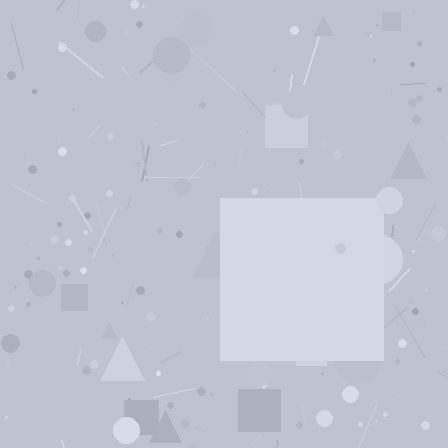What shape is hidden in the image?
A square is hidden in the image.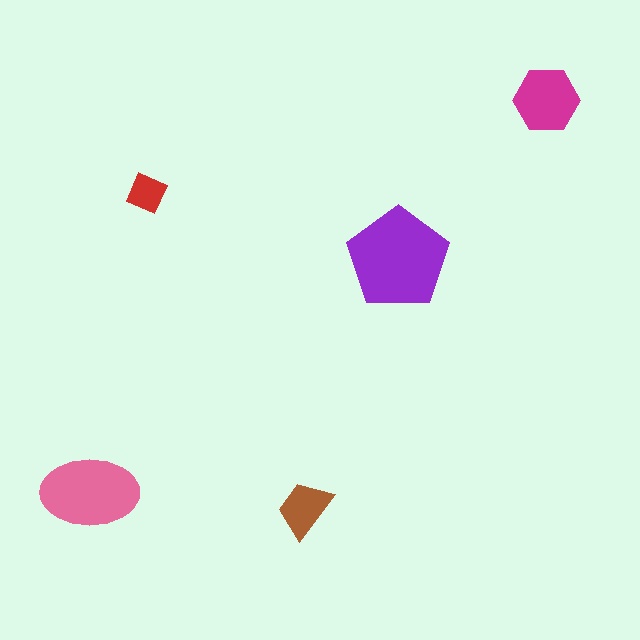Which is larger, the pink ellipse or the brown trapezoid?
The pink ellipse.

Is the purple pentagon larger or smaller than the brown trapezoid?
Larger.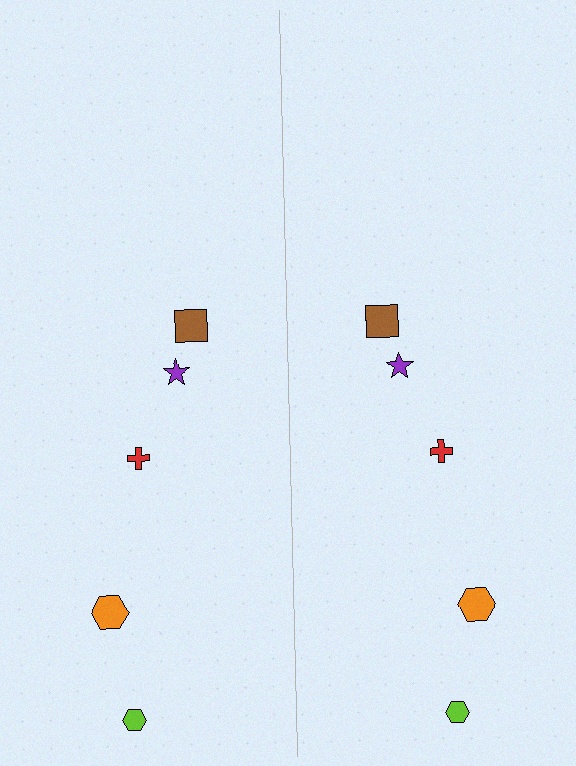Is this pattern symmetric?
Yes, this pattern has bilateral (reflection) symmetry.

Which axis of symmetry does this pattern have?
The pattern has a vertical axis of symmetry running through the center of the image.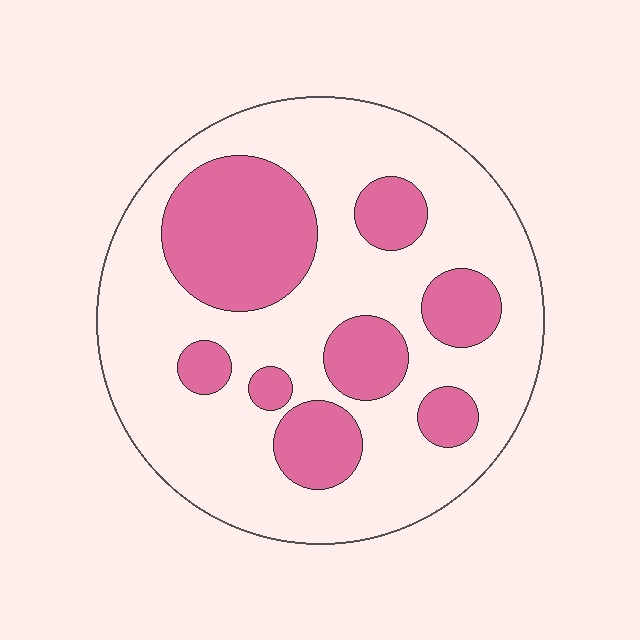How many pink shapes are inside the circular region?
8.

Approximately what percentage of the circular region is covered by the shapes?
Approximately 30%.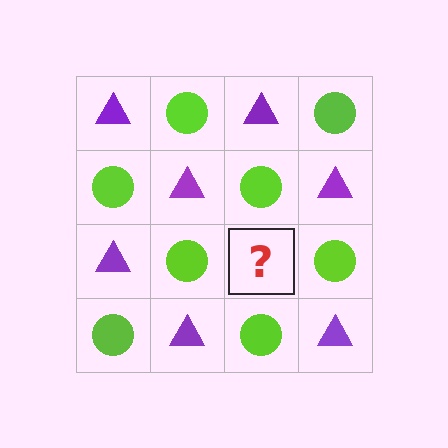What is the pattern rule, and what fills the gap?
The rule is that it alternates purple triangle and lime circle in a checkerboard pattern. The gap should be filled with a purple triangle.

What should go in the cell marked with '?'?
The missing cell should contain a purple triangle.